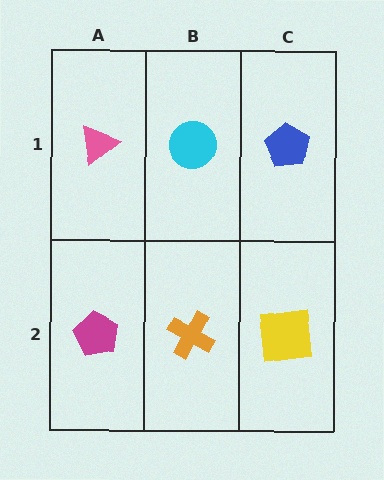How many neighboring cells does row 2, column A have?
2.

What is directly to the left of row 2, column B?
A magenta pentagon.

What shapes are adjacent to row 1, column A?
A magenta pentagon (row 2, column A), a cyan circle (row 1, column B).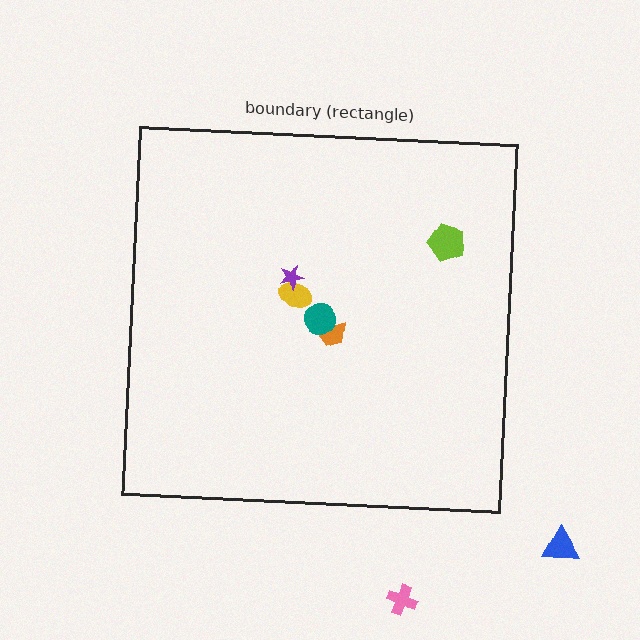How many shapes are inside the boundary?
5 inside, 2 outside.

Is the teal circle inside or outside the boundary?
Inside.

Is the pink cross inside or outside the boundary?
Outside.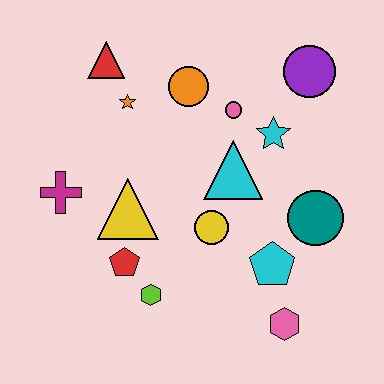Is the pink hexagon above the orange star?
No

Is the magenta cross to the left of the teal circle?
Yes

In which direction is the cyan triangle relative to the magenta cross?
The cyan triangle is to the right of the magenta cross.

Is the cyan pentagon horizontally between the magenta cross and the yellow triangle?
No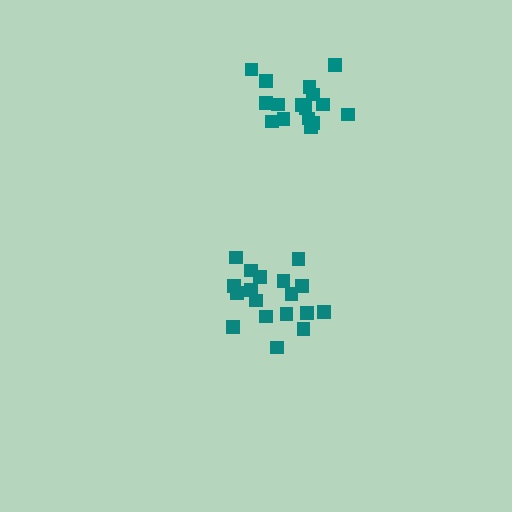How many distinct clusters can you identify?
There are 2 distinct clusters.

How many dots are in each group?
Group 1: 16 dots, Group 2: 18 dots (34 total).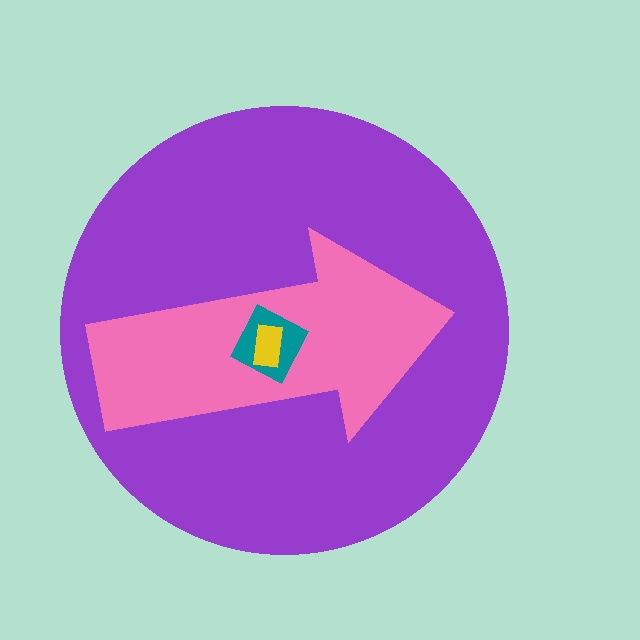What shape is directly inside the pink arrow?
The teal diamond.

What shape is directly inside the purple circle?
The pink arrow.